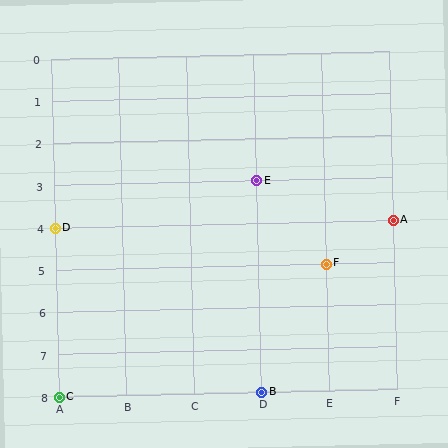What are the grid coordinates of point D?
Point D is at grid coordinates (A, 4).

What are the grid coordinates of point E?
Point E is at grid coordinates (D, 3).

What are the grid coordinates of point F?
Point F is at grid coordinates (E, 5).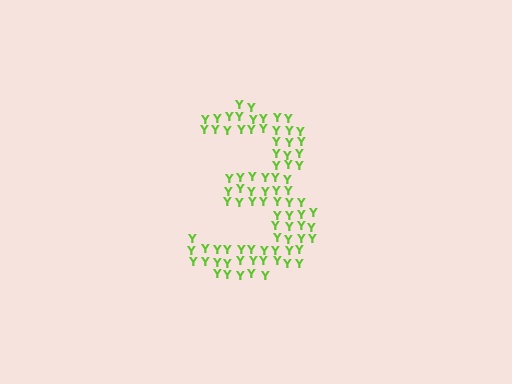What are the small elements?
The small elements are letter Y's.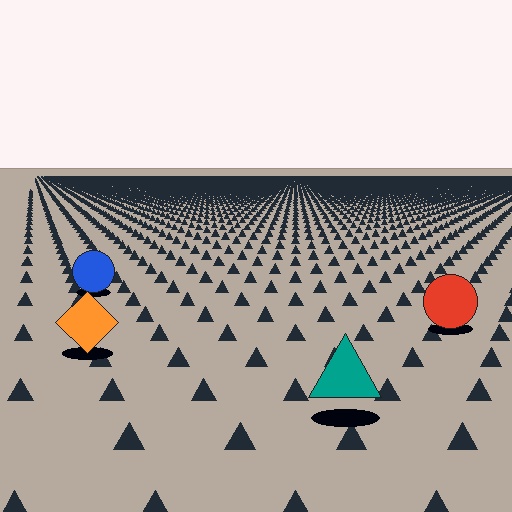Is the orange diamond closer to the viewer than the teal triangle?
No. The teal triangle is closer — you can tell from the texture gradient: the ground texture is coarser near it.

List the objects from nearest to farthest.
From nearest to farthest: the teal triangle, the orange diamond, the red circle, the blue circle.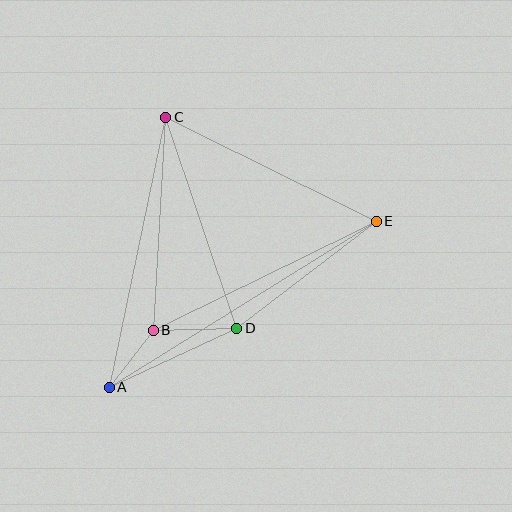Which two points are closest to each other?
Points A and B are closest to each other.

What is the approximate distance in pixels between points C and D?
The distance between C and D is approximately 223 pixels.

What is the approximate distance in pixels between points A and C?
The distance between A and C is approximately 276 pixels.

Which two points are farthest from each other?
Points A and E are farthest from each other.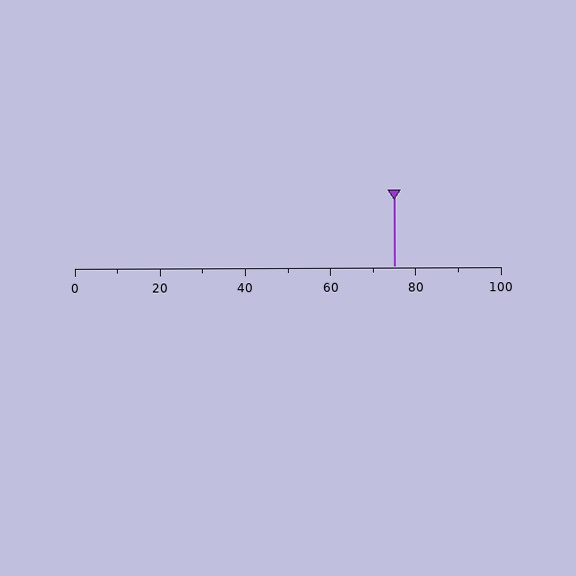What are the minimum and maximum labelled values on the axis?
The axis runs from 0 to 100.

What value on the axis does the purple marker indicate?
The marker indicates approximately 75.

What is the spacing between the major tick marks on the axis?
The major ticks are spaced 20 apart.